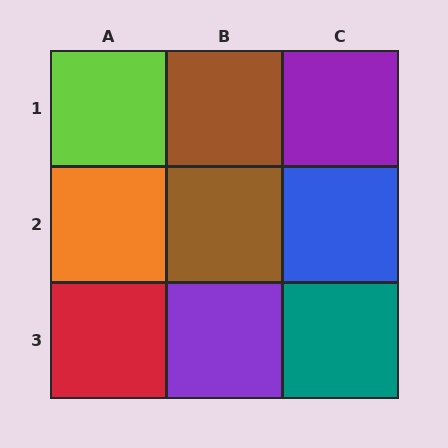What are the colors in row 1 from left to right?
Lime, brown, purple.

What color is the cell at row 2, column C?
Blue.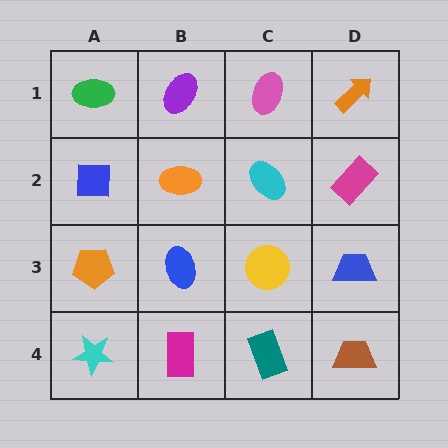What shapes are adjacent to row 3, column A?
A blue square (row 2, column A), a cyan star (row 4, column A), a blue ellipse (row 3, column B).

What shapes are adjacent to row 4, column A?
An orange pentagon (row 3, column A), a magenta rectangle (row 4, column B).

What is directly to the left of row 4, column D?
A teal rectangle.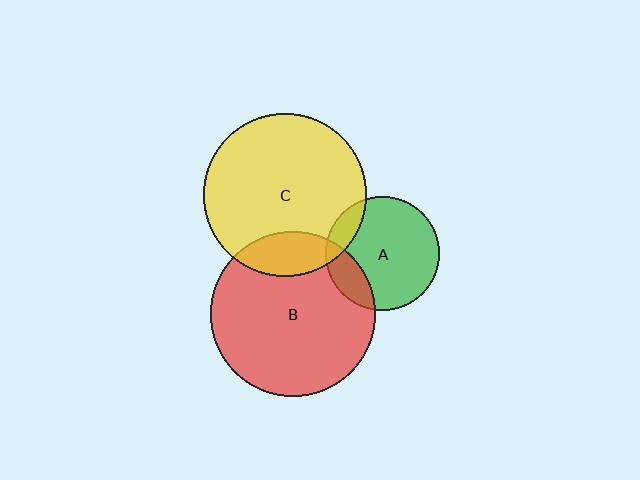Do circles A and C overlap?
Yes.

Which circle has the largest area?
Circle B (red).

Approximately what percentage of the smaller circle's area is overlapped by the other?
Approximately 10%.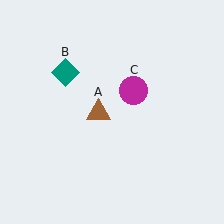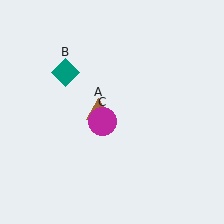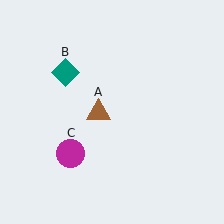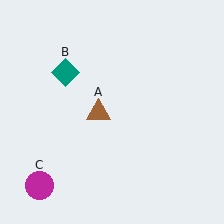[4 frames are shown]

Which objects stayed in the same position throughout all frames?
Brown triangle (object A) and teal diamond (object B) remained stationary.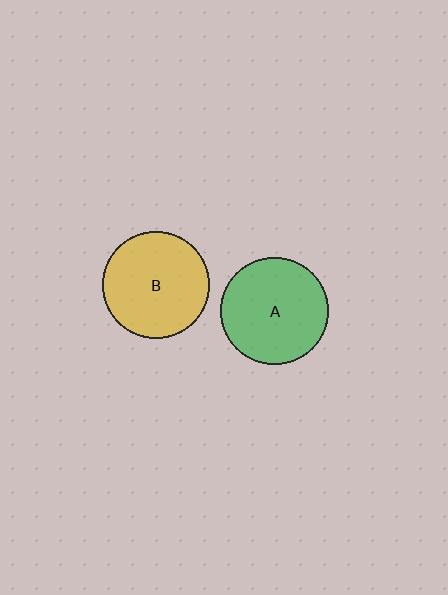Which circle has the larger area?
Circle A (green).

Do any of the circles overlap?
No, none of the circles overlap.